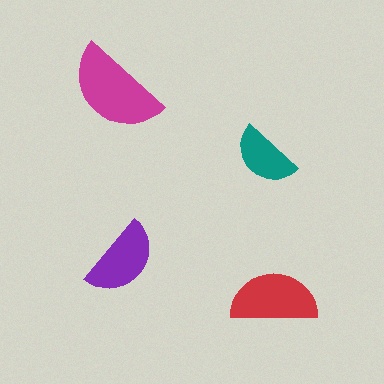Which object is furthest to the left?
The magenta semicircle is leftmost.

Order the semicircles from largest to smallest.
the magenta one, the red one, the purple one, the teal one.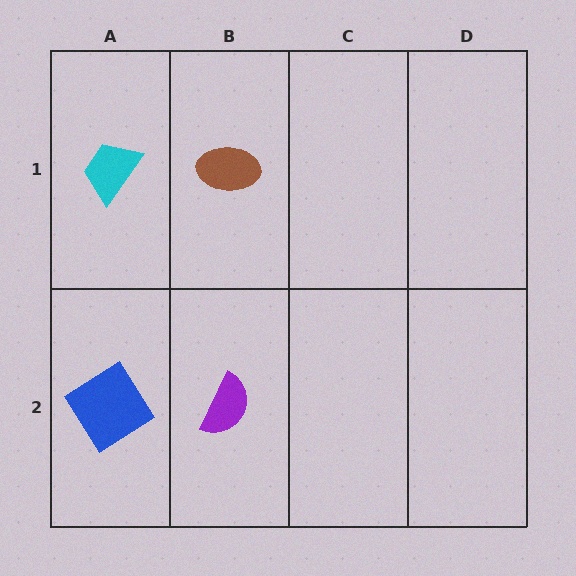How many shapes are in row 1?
2 shapes.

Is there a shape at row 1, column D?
No, that cell is empty.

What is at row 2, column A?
A blue diamond.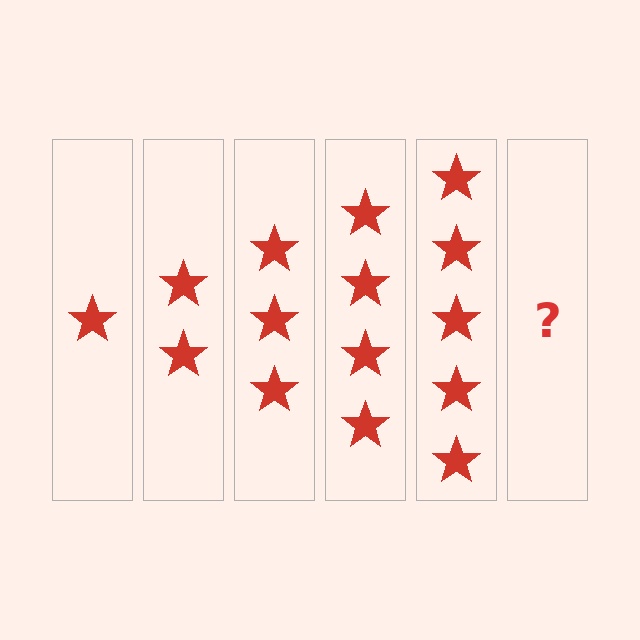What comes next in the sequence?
The next element should be 6 stars.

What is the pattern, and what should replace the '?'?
The pattern is that each step adds one more star. The '?' should be 6 stars.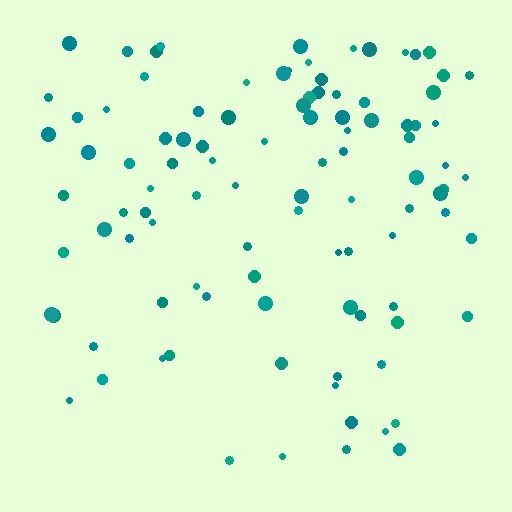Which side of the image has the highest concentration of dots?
The top.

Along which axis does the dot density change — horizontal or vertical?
Vertical.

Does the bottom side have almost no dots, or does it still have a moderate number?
Still a moderate number, just noticeably fewer than the top.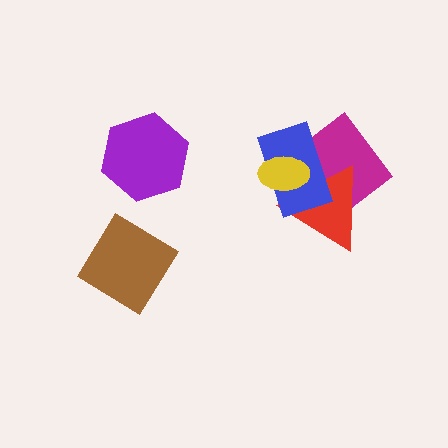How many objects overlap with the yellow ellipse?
3 objects overlap with the yellow ellipse.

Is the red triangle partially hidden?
Yes, it is partially covered by another shape.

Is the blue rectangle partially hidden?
Yes, it is partially covered by another shape.